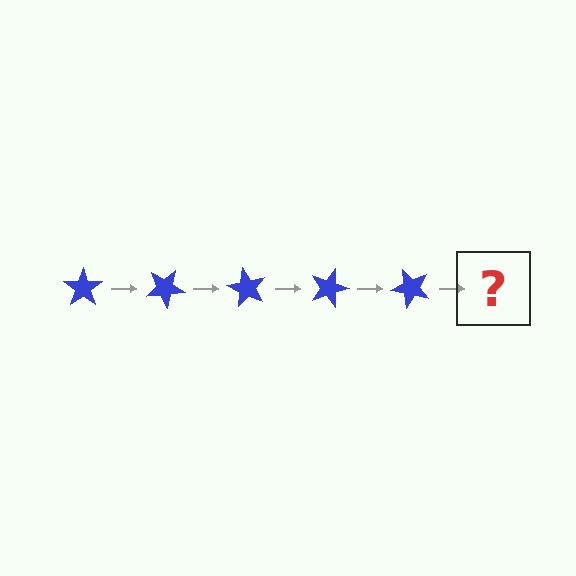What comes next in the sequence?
The next element should be a blue star rotated 150 degrees.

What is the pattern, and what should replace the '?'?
The pattern is that the star rotates 30 degrees each step. The '?' should be a blue star rotated 150 degrees.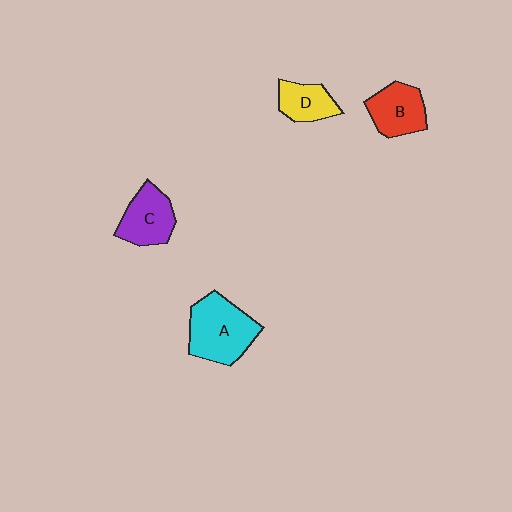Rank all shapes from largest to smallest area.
From largest to smallest: A (cyan), C (purple), B (red), D (yellow).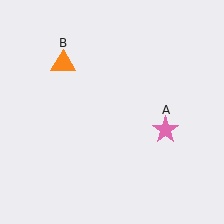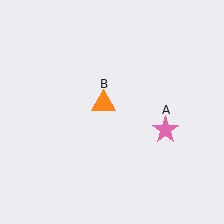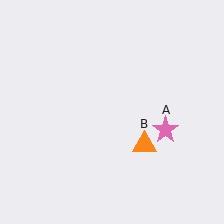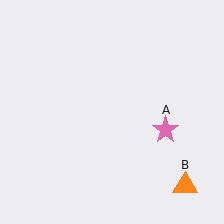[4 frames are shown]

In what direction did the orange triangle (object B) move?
The orange triangle (object B) moved down and to the right.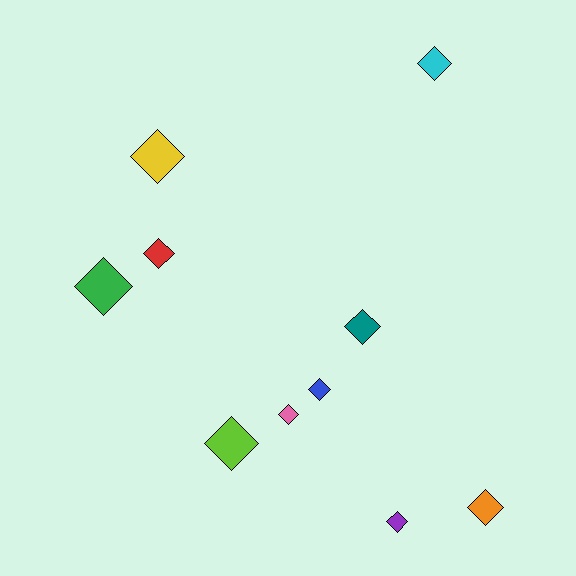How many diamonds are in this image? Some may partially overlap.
There are 10 diamonds.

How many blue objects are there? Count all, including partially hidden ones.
There is 1 blue object.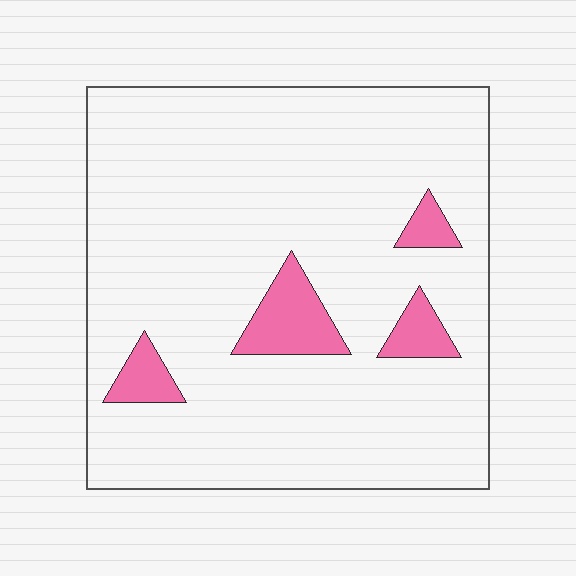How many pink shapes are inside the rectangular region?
4.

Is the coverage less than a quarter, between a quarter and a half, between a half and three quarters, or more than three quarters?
Less than a quarter.